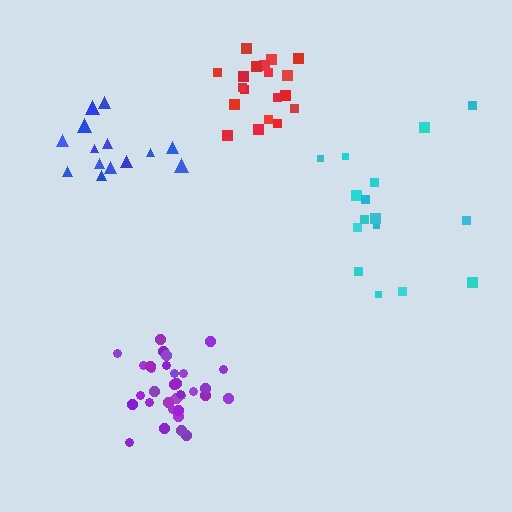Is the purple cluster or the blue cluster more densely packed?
Purple.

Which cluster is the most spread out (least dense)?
Cyan.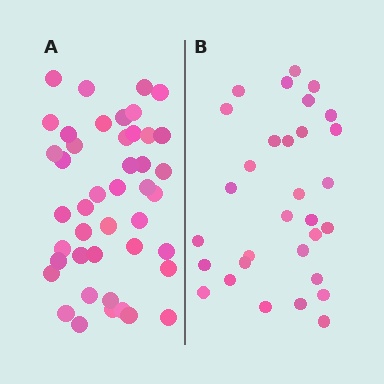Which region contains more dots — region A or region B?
Region A (the left region) has more dots.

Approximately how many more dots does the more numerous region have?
Region A has approximately 15 more dots than region B.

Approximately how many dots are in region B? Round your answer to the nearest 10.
About 30 dots. (The exact count is 31, which rounds to 30.)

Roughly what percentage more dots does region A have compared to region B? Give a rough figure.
About 40% more.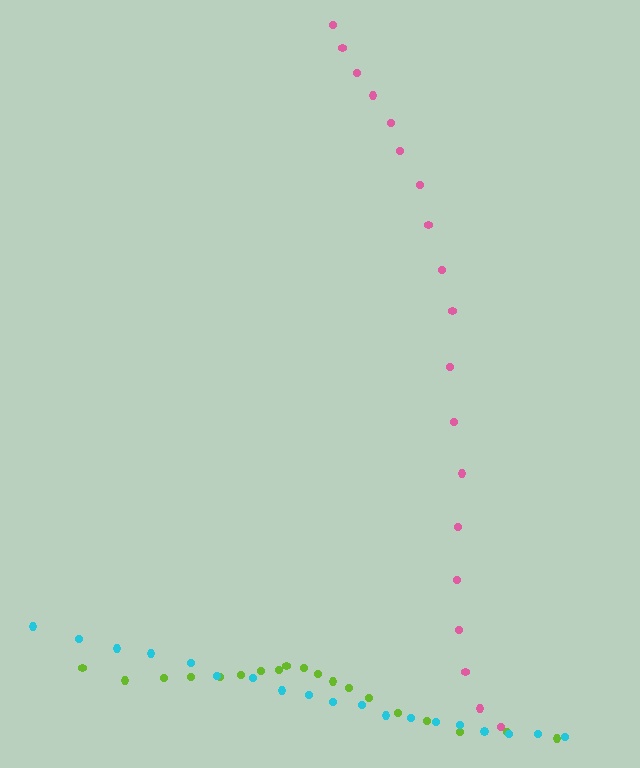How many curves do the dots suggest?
There are 3 distinct paths.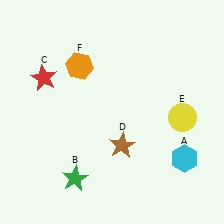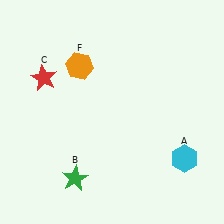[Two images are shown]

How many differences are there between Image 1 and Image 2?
There are 2 differences between the two images.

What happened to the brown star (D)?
The brown star (D) was removed in Image 2. It was in the bottom-right area of Image 1.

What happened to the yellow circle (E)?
The yellow circle (E) was removed in Image 2. It was in the bottom-right area of Image 1.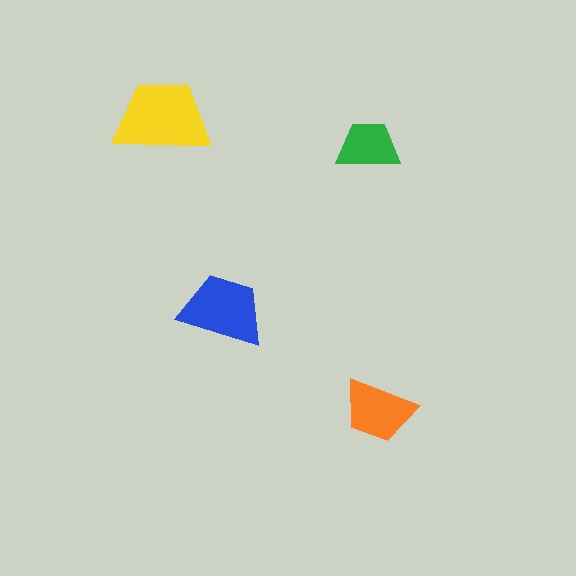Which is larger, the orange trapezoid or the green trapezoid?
The orange one.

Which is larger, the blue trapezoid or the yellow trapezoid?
The yellow one.